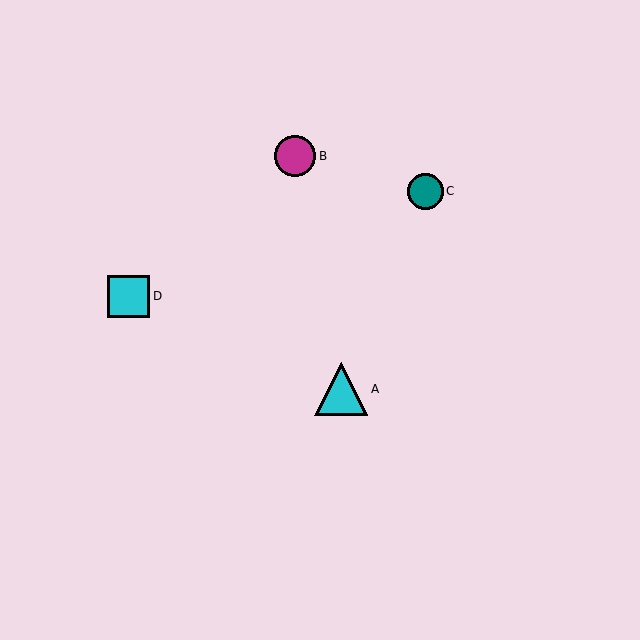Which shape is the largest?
The cyan triangle (labeled A) is the largest.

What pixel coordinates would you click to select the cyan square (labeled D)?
Click at (129, 296) to select the cyan square D.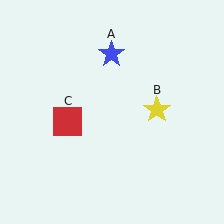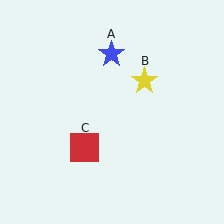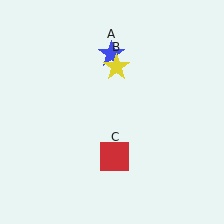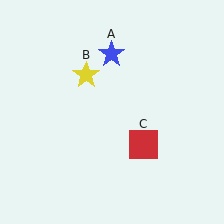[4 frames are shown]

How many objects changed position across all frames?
2 objects changed position: yellow star (object B), red square (object C).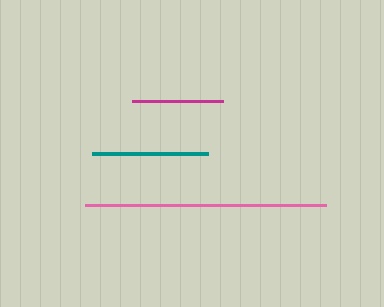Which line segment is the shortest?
The magenta line is the shortest at approximately 91 pixels.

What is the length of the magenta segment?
The magenta segment is approximately 91 pixels long.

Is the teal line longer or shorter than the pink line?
The pink line is longer than the teal line.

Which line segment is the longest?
The pink line is the longest at approximately 241 pixels.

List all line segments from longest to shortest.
From longest to shortest: pink, teal, magenta.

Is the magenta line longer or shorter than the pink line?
The pink line is longer than the magenta line.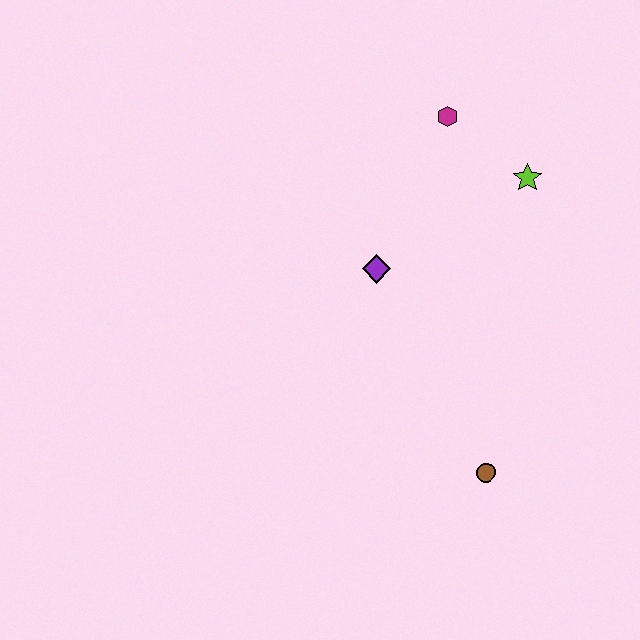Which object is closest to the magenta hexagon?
The lime star is closest to the magenta hexagon.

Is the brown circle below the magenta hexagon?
Yes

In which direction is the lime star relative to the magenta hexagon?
The lime star is to the right of the magenta hexagon.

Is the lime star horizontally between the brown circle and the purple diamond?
No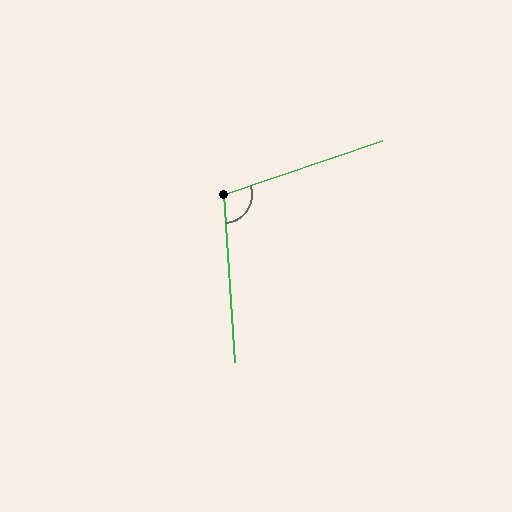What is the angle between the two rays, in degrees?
Approximately 105 degrees.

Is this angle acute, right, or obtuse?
It is obtuse.